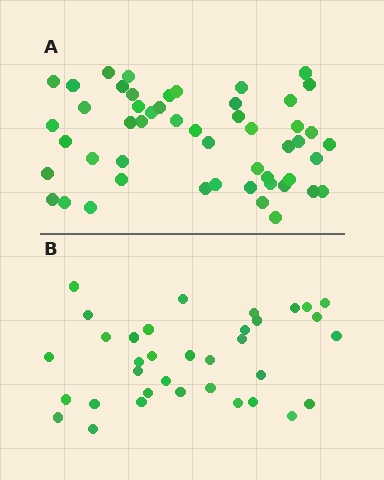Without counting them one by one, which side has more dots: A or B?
Region A (the top region) has more dots.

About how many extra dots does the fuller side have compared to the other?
Region A has approximately 15 more dots than region B.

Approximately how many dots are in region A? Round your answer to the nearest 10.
About 50 dots. (The exact count is 51, which rounds to 50.)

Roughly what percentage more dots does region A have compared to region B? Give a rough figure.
About 45% more.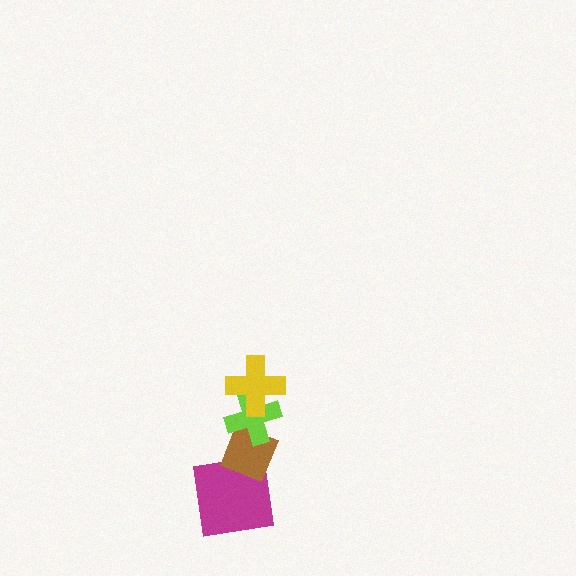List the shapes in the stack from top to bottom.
From top to bottom: the yellow cross, the lime cross, the brown diamond, the magenta square.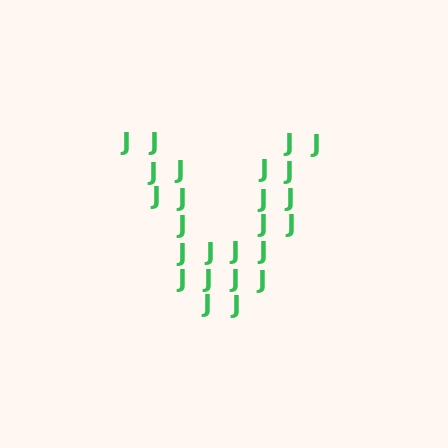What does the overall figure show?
The overall figure shows the letter V.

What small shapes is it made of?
It is made of small letter J's.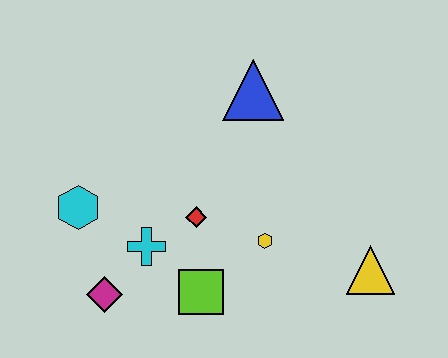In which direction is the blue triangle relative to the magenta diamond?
The blue triangle is above the magenta diamond.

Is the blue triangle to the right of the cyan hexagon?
Yes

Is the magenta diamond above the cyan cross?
No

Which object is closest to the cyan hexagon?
The cyan cross is closest to the cyan hexagon.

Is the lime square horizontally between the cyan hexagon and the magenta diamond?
No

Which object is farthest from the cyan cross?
The yellow triangle is farthest from the cyan cross.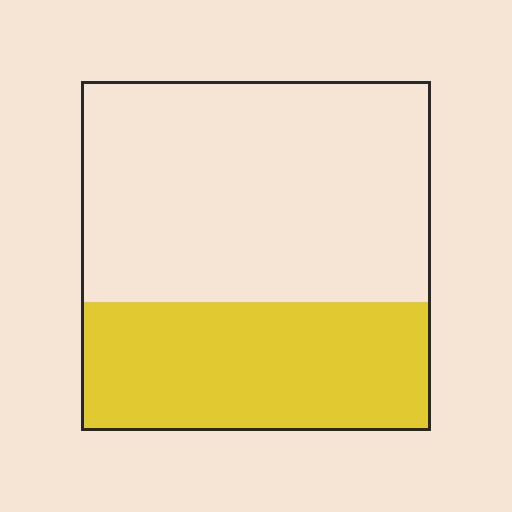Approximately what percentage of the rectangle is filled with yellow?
Approximately 35%.